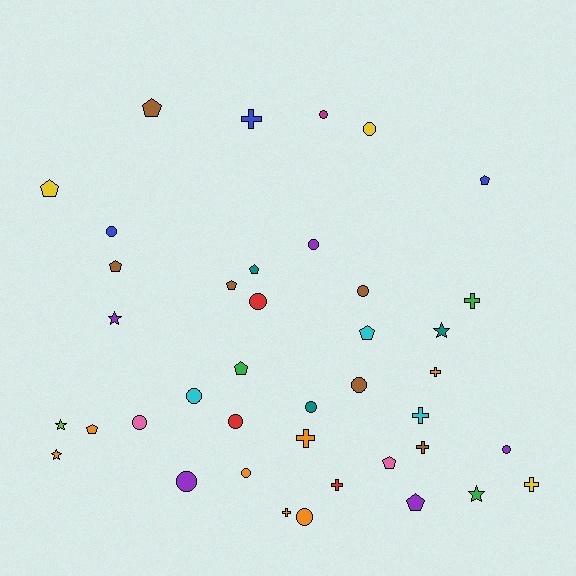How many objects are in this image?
There are 40 objects.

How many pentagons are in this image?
There are 11 pentagons.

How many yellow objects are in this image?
There are 3 yellow objects.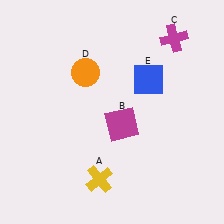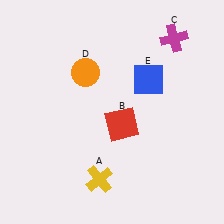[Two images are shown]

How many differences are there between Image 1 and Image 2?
There is 1 difference between the two images.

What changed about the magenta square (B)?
In Image 1, B is magenta. In Image 2, it changed to red.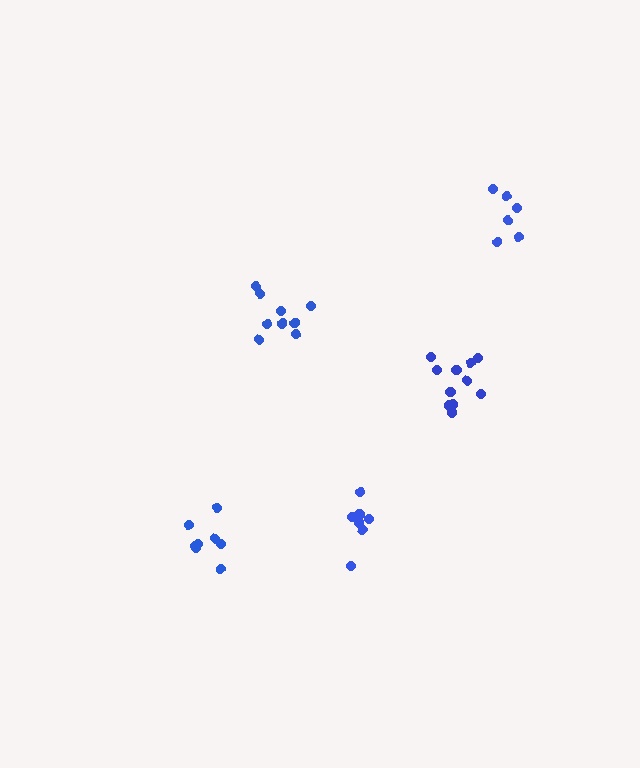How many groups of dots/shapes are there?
There are 5 groups.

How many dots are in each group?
Group 1: 9 dots, Group 2: 7 dots, Group 3: 12 dots, Group 4: 8 dots, Group 5: 6 dots (42 total).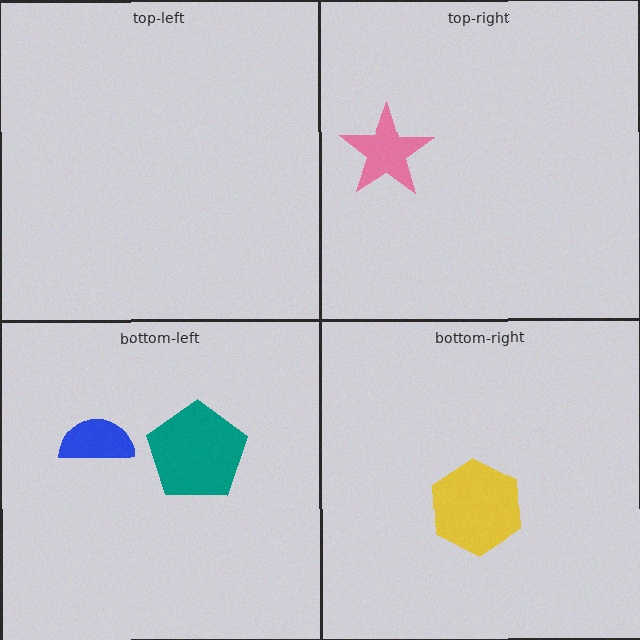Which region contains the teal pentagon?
The bottom-left region.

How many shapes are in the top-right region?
1.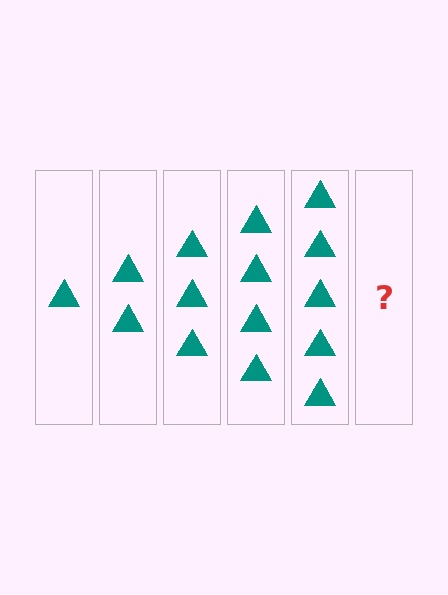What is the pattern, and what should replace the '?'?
The pattern is that each step adds one more triangle. The '?' should be 6 triangles.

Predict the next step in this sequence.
The next step is 6 triangles.